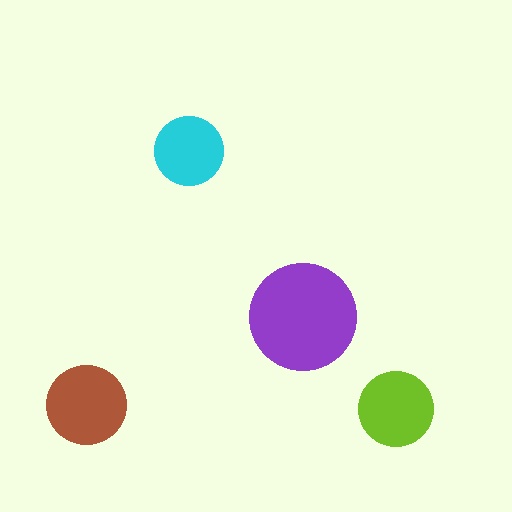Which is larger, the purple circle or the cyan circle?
The purple one.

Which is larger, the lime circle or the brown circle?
The brown one.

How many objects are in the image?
There are 4 objects in the image.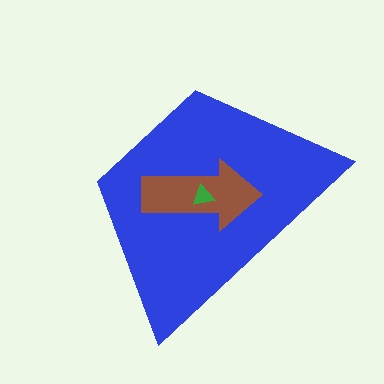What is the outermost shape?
The blue trapezoid.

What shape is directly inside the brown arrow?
The green triangle.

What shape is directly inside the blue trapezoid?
The brown arrow.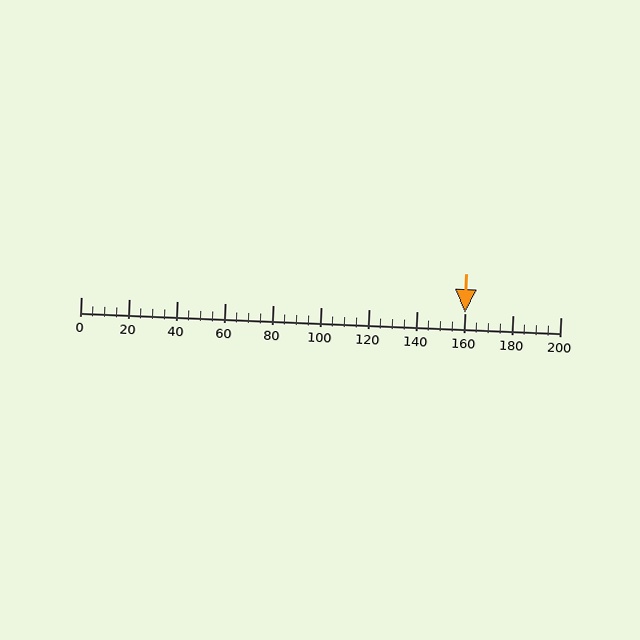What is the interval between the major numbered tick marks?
The major tick marks are spaced 20 units apart.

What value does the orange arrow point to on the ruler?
The orange arrow points to approximately 160.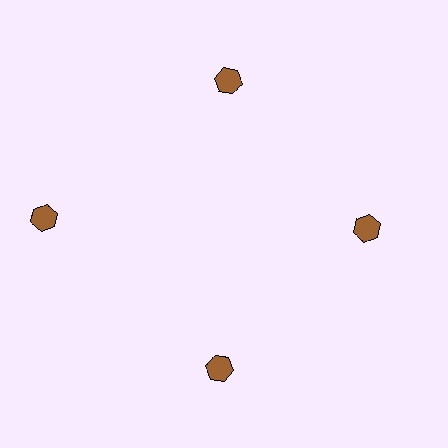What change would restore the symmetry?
The symmetry would be restored by moving it inward, back onto the ring so that all 4 hexagons sit at equal angles and equal distance from the center.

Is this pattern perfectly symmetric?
No. The 4 brown hexagons are arranged in a ring, but one element near the 9 o'clock position is pushed outward from the center, breaking the 4-fold rotational symmetry.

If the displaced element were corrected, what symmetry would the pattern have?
It would have 4-fold rotational symmetry — the pattern would map onto itself every 90 degrees.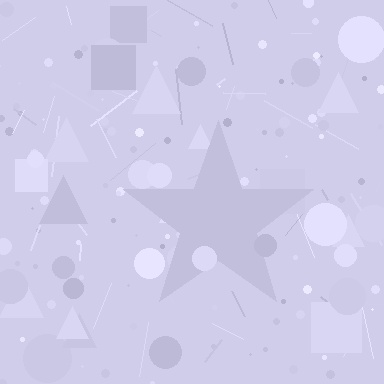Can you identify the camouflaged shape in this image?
The camouflaged shape is a star.